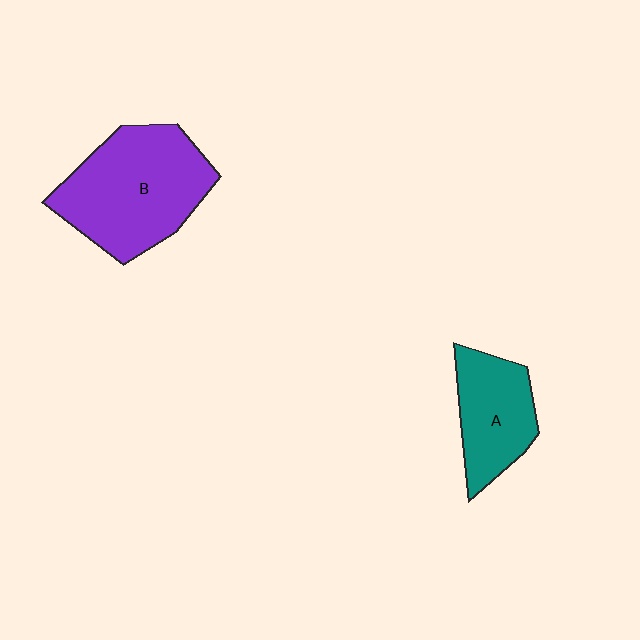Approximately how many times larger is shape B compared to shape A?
Approximately 1.7 times.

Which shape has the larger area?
Shape B (purple).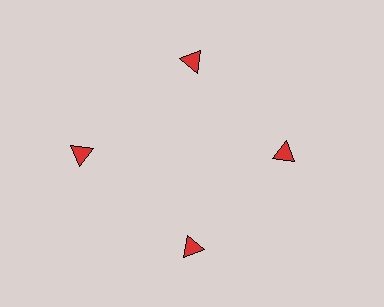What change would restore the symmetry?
The symmetry would be restored by moving it inward, back onto the ring so that all 4 triangles sit at equal angles and equal distance from the center.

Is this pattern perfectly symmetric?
No. The 4 red triangles are arranged in a ring, but one element near the 9 o'clock position is pushed outward from the center, breaking the 4-fold rotational symmetry.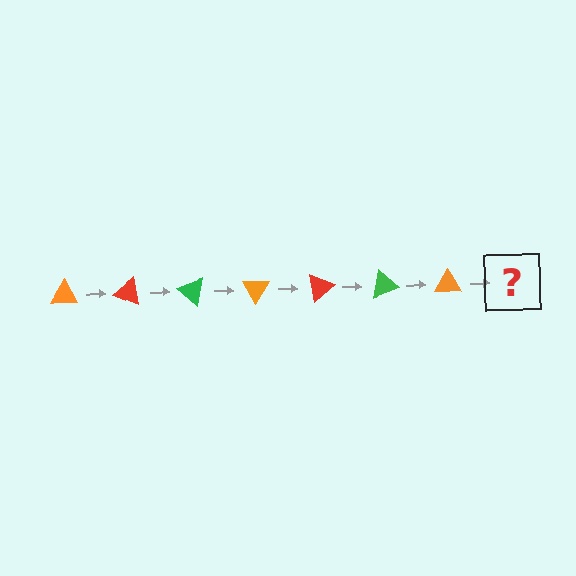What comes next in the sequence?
The next element should be a red triangle, rotated 140 degrees from the start.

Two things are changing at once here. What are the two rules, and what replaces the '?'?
The two rules are that it rotates 20 degrees each step and the color cycles through orange, red, and green. The '?' should be a red triangle, rotated 140 degrees from the start.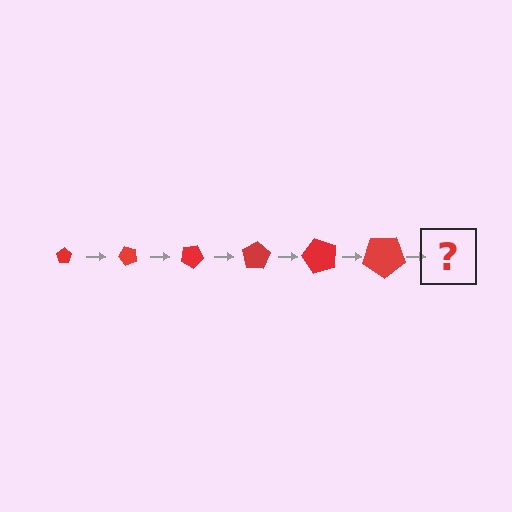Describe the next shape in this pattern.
It should be a pentagon, larger than the previous one and rotated 300 degrees from the start.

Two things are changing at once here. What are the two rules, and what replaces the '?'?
The two rules are that the pentagon grows larger each step and it rotates 50 degrees each step. The '?' should be a pentagon, larger than the previous one and rotated 300 degrees from the start.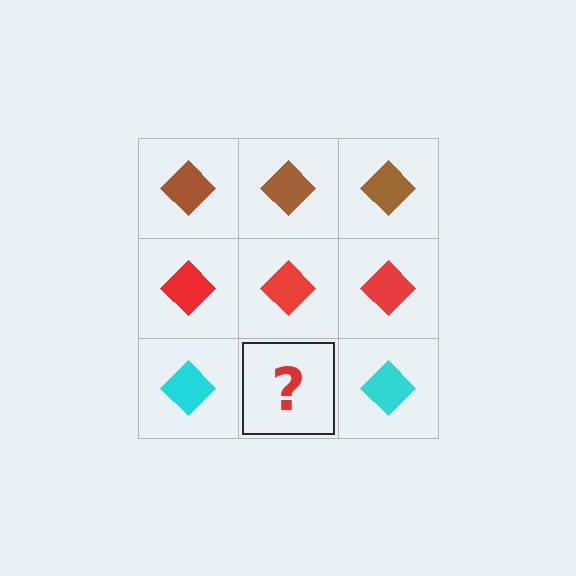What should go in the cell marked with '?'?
The missing cell should contain a cyan diamond.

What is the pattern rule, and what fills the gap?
The rule is that each row has a consistent color. The gap should be filled with a cyan diamond.